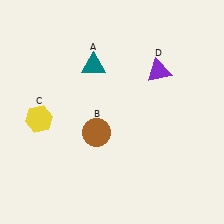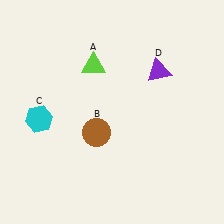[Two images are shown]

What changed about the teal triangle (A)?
In Image 1, A is teal. In Image 2, it changed to lime.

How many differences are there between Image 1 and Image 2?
There are 2 differences between the two images.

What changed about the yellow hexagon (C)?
In Image 1, C is yellow. In Image 2, it changed to cyan.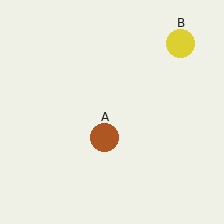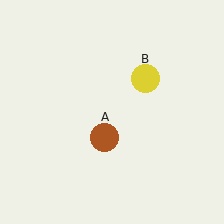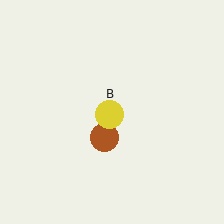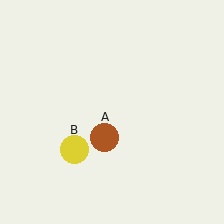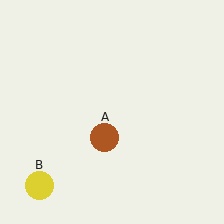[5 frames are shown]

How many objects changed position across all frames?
1 object changed position: yellow circle (object B).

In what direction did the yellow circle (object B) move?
The yellow circle (object B) moved down and to the left.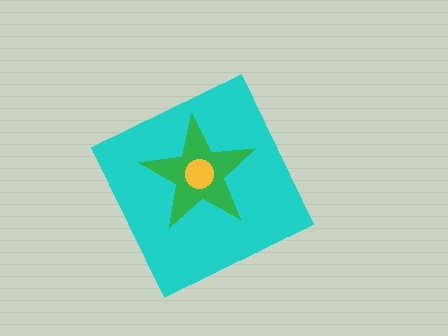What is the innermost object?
The yellow circle.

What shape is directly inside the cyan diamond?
The green star.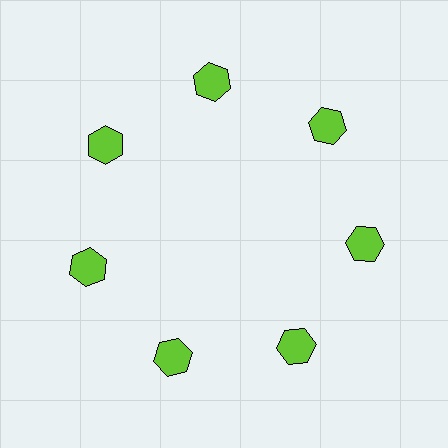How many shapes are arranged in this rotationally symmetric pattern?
There are 7 shapes, arranged in 7 groups of 1.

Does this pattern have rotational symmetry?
Yes, this pattern has 7-fold rotational symmetry. It looks the same after rotating 51 degrees around the center.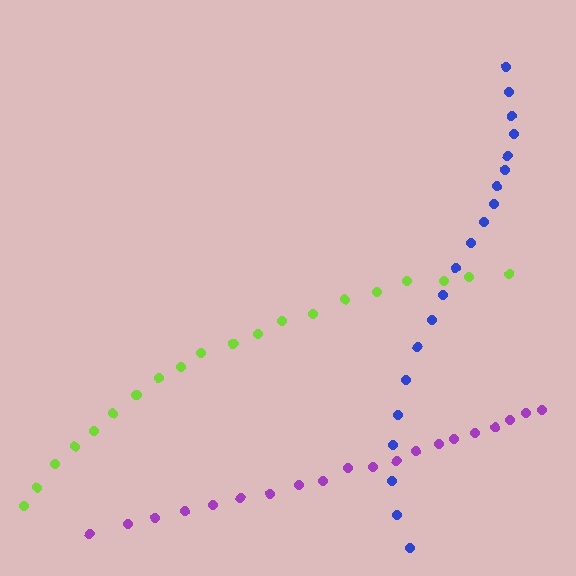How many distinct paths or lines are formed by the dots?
There are 3 distinct paths.